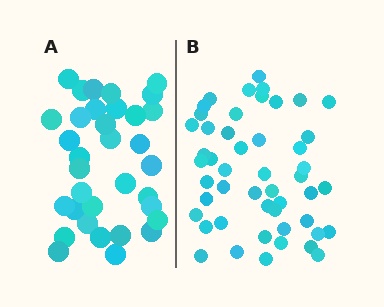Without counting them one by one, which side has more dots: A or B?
Region B (the right region) has more dots.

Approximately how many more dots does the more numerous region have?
Region B has approximately 15 more dots than region A.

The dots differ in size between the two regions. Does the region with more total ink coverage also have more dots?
No. Region A has more total ink coverage because its dots are larger, but region B actually contains more individual dots. Total area can be misleading — the number of items is what matters here.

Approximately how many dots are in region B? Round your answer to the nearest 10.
About 50 dots. (The exact count is 49, which rounds to 50.)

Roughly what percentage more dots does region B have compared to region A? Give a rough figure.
About 45% more.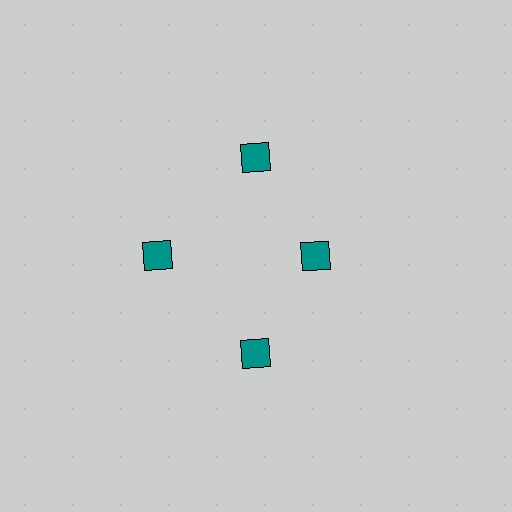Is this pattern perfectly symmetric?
No. The 4 teal diamonds are arranged in a ring, but one element near the 3 o'clock position is pulled inward toward the center, breaking the 4-fold rotational symmetry.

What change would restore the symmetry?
The symmetry would be restored by moving it outward, back onto the ring so that all 4 diamonds sit at equal angles and equal distance from the center.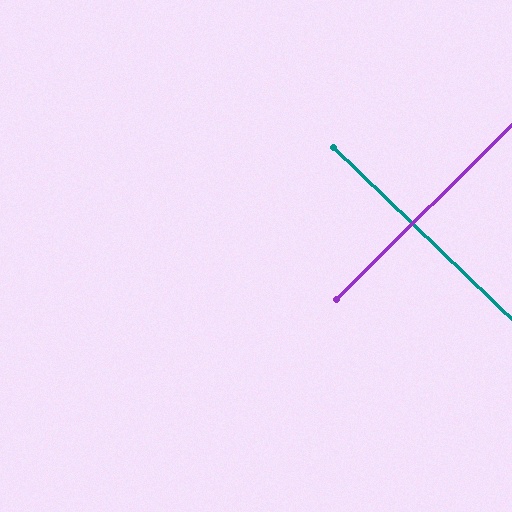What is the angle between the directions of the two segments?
Approximately 89 degrees.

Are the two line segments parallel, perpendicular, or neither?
Perpendicular — they meet at approximately 89°.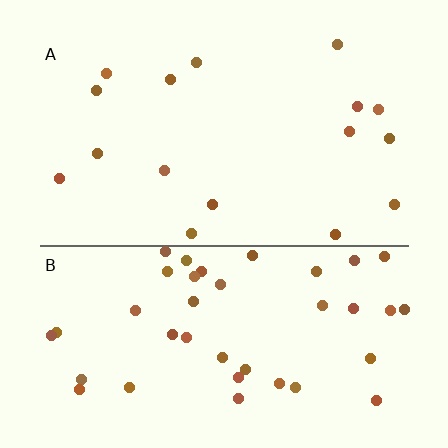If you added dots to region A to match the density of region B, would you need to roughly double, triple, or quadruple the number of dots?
Approximately double.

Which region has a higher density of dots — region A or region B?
B (the bottom).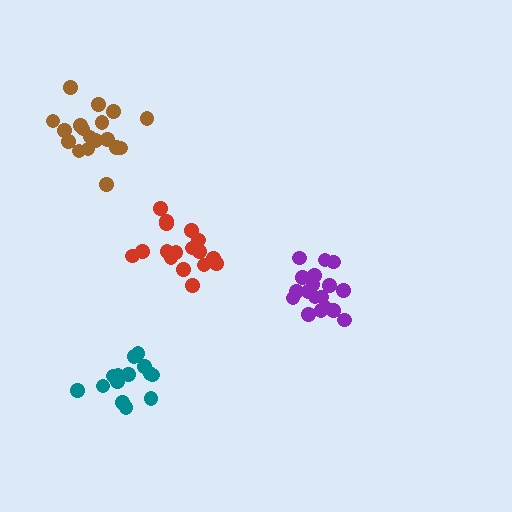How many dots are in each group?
Group 1: 17 dots, Group 2: 18 dots, Group 3: 18 dots, Group 4: 14 dots (67 total).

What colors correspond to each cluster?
The clusters are colored: red, purple, brown, teal.